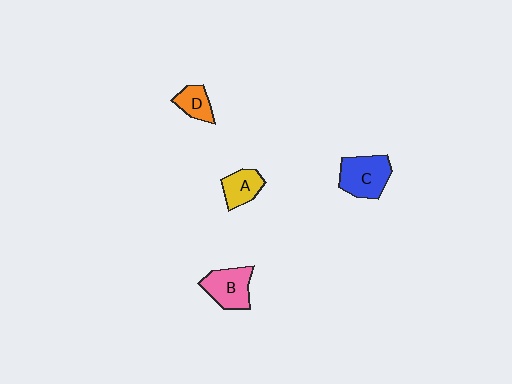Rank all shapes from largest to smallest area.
From largest to smallest: C (blue), B (pink), A (yellow), D (orange).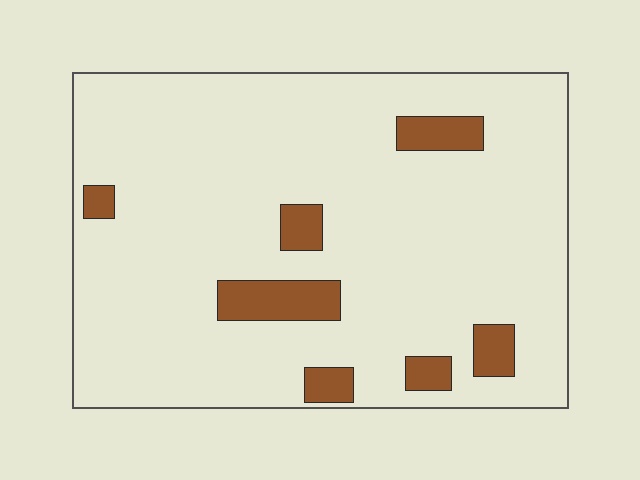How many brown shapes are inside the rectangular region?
7.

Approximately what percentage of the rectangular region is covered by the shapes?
Approximately 10%.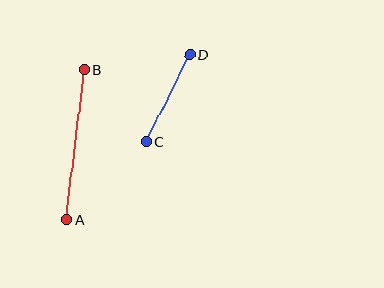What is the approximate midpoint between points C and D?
The midpoint is at approximately (168, 98) pixels.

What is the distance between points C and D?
The distance is approximately 98 pixels.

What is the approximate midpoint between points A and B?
The midpoint is at approximately (76, 145) pixels.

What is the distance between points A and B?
The distance is approximately 151 pixels.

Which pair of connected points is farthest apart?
Points A and B are farthest apart.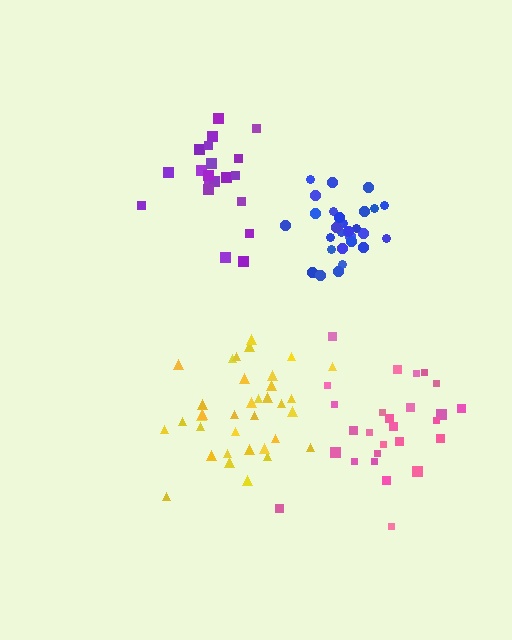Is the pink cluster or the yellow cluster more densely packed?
Yellow.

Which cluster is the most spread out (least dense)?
Pink.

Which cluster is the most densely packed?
Blue.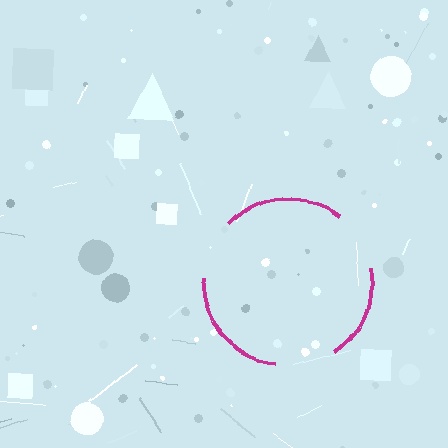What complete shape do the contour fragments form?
The contour fragments form a circle.